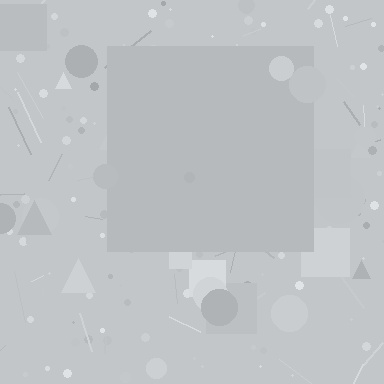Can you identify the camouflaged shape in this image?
The camouflaged shape is a square.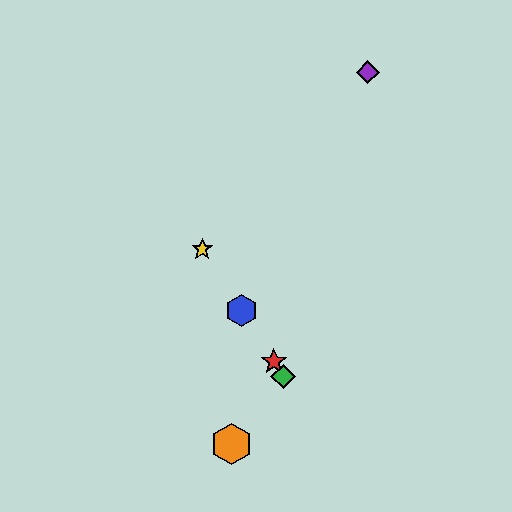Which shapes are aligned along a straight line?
The red star, the blue hexagon, the green diamond, the yellow star are aligned along a straight line.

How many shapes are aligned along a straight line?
4 shapes (the red star, the blue hexagon, the green diamond, the yellow star) are aligned along a straight line.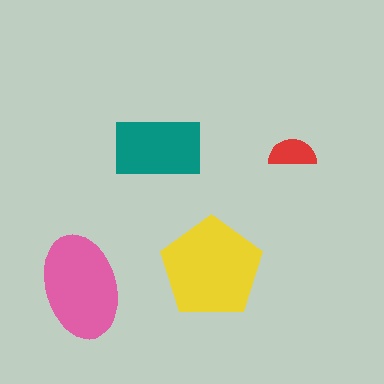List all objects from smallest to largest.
The red semicircle, the teal rectangle, the pink ellipse, the yellow pentagon.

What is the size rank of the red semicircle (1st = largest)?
4th.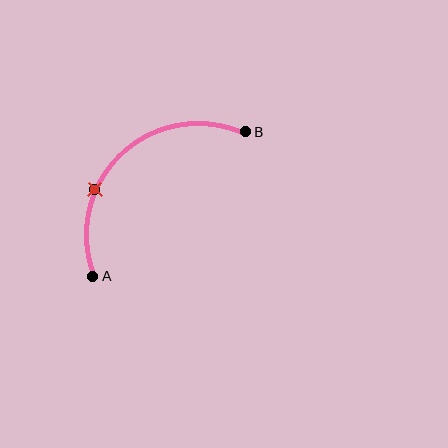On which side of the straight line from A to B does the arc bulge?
The arc bulges above and to the left of the straight line connecting A and B.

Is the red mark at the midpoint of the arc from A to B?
No. The red mark lies on the arc but is closer to endpoint A. The arc midpoint would be at the point on the curve equidistant along the arc from both A and B.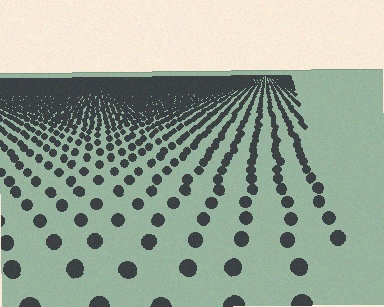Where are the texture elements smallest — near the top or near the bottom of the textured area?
Near the top.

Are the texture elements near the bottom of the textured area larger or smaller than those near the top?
Larger. Near the bottom, elements are closer to the viewer and appear at a bigger on-screen size.